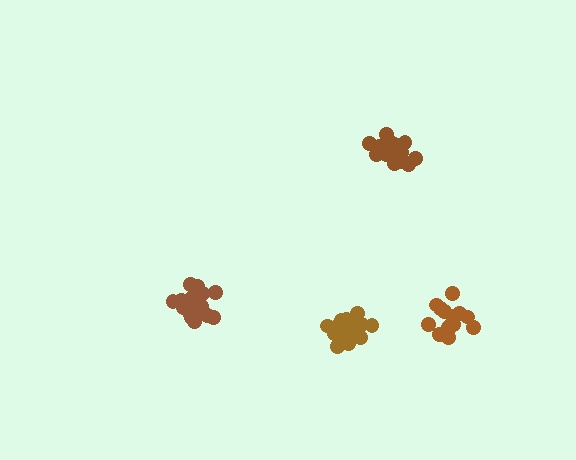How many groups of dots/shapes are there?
There are 4 groups.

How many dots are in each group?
Group 1: 16 dots, Group 2: 18 dots, Group 3: 18 dots, Group 4: 18 dots (70 total).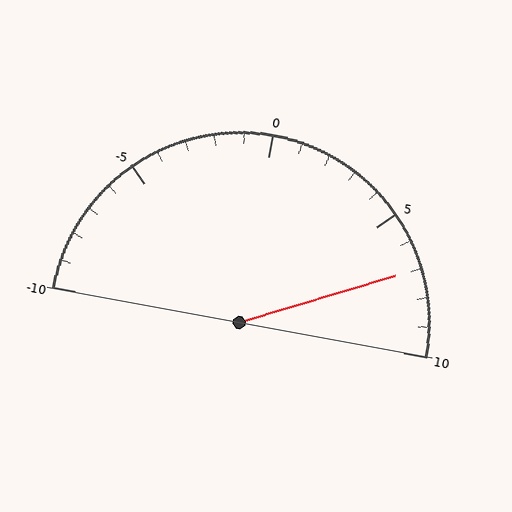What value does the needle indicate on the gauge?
The needle indicates approximately 7.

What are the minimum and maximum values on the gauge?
The gauge ranges from -10 to 10.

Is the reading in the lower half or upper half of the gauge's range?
The reading is in the upper half of the range (-10 to 10).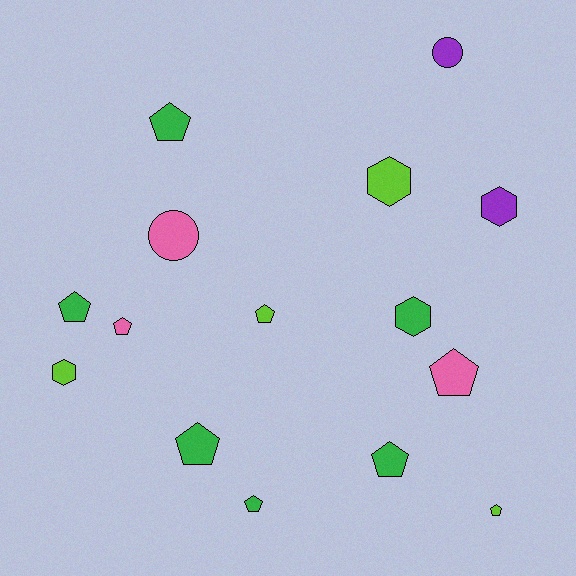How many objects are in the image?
There are 15 objects.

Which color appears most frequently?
Green, with 6 objects.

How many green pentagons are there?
There are 5 green pentagons.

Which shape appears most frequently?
Pentagon, with 9 objects.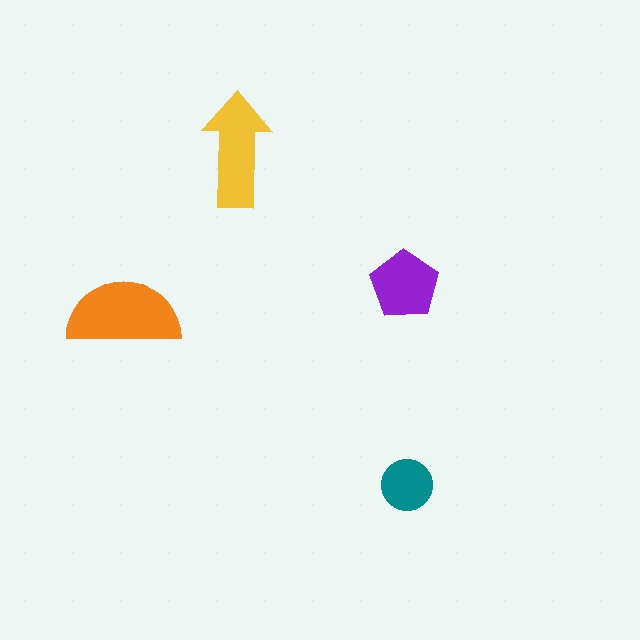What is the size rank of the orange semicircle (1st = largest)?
1st.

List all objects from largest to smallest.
The orange semicircle, the yellow arrow, the purple pentagon, the teal circle.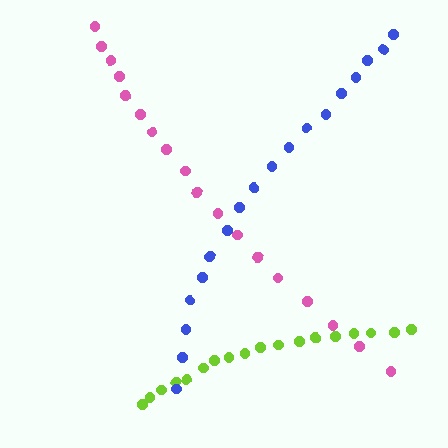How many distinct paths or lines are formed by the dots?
There are 3 distinct paths.